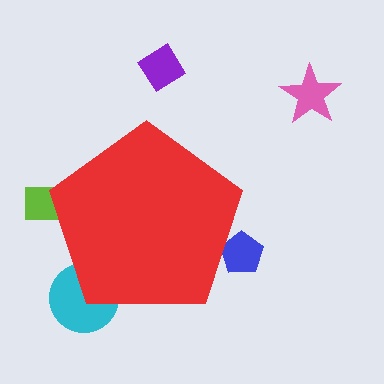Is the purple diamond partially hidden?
No, the purple diamond is fully visible.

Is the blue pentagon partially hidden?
Yes, the blue pentagon is partially hidden behind the red pentagon.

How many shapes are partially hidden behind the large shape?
3 shapes are partially hidden.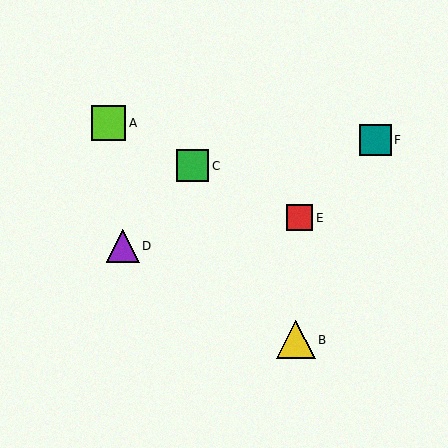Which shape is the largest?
The yellow triangle (labeled B) is the largest.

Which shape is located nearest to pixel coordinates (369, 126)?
The teal square (labeled F) at (376, 140) is nearest to that location.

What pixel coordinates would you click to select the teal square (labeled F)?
Click at (376, 140) to select the teal square F.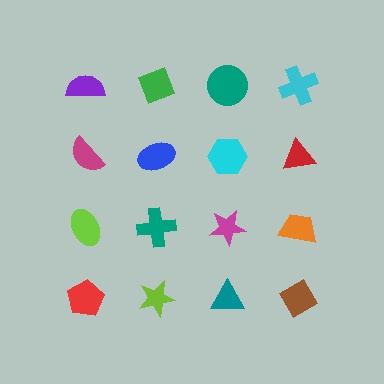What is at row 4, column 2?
A lime star.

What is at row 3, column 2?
A teal cross.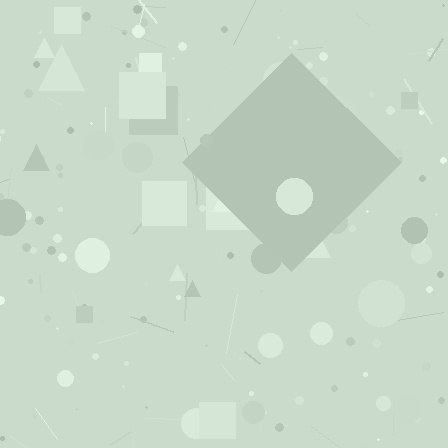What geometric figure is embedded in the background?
A diamond is embedded in the background.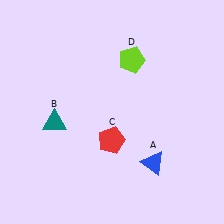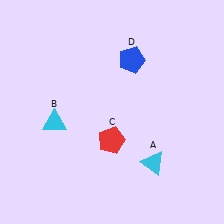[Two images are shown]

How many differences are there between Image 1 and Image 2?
There are 3 differences between the two images.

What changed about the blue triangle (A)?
In Image 1, A is blue. In Image 2, it changed to cyan.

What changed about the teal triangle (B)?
In Image 1, B is teal. In Image 2, it changed to cyan.